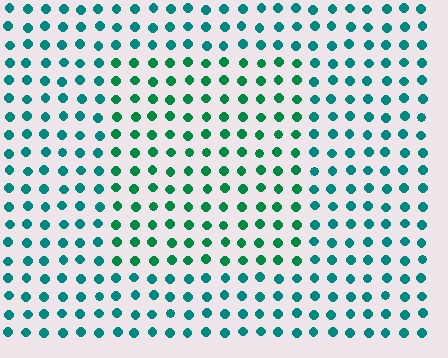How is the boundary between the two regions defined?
The boundary is defined purely by a slight shift in hue (about 28 degrees). Spacing, size, and orientation are identical on both sides.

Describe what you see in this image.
The image is filled with small teal elements in a uniform arrangement. A rectangle-shaped region is visible where the elements are tinted to a slightly different hue, forming a subtle color boundary.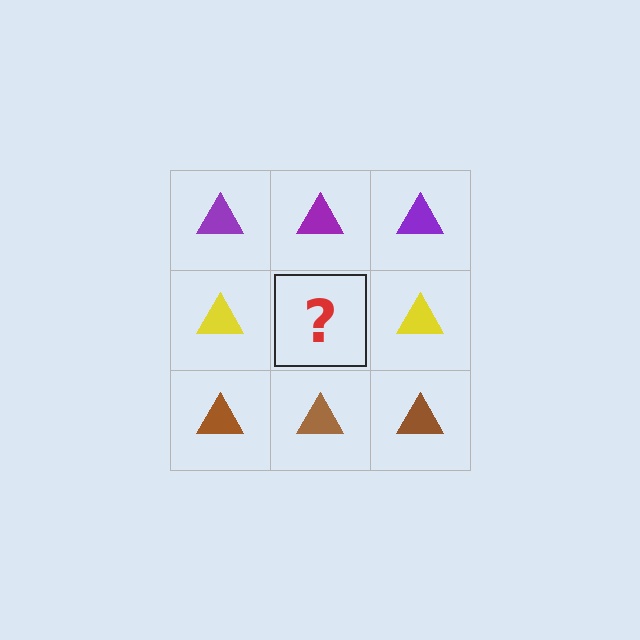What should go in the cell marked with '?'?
The missing cell should contain a yellow triangle.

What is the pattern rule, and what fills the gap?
The rule is that each row has a consistent color. The gap should be filled with a yellow triangle.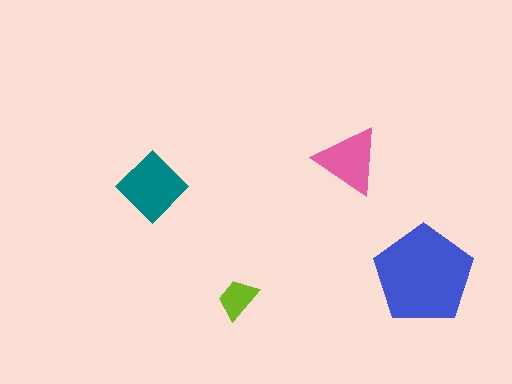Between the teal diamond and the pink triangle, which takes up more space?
The teal diamond.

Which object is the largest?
The blue pentagon.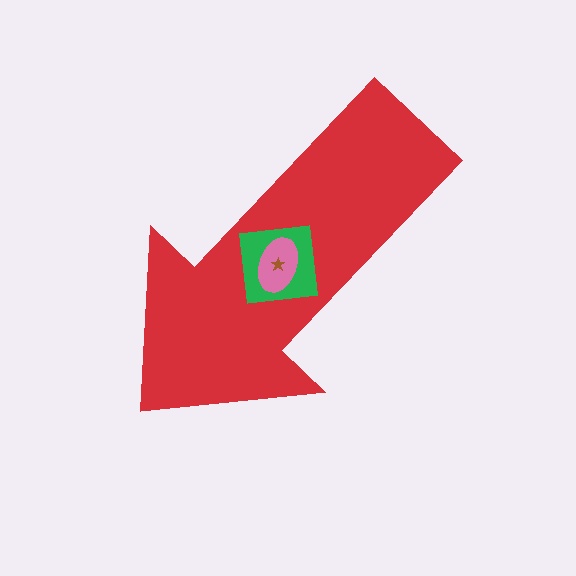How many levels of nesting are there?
4.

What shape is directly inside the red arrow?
The green square.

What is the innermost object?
The brown star.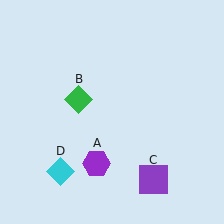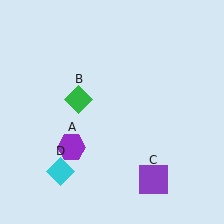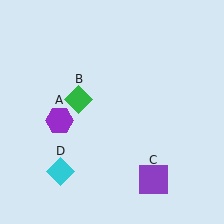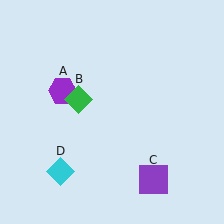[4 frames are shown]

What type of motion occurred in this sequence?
The purple hexagon (object A) rotated clockwise around the center of the scene.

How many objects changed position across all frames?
1 object changed position: purple hexagon (object A).